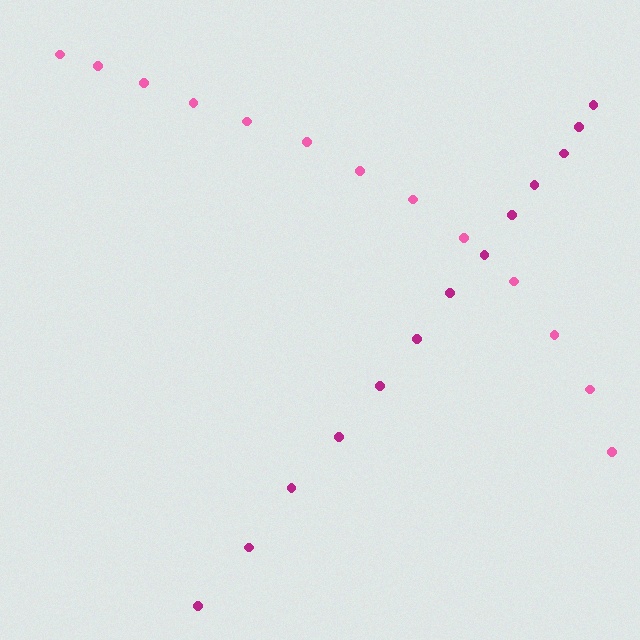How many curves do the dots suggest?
There are 2 distinct paths.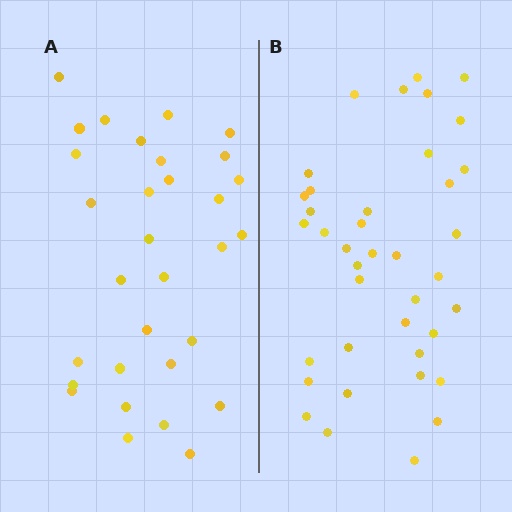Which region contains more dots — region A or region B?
Region B (the right region) has more dots.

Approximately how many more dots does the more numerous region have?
Region B has roughly 8 or so more dots than region A.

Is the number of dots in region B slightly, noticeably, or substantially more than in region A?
Region B has noticeably more, but not dramatically so. The ratio is roughly 1.3 to 1.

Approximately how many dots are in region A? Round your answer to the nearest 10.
About 30 dots. (The exact count is 31, which rounds to 30.)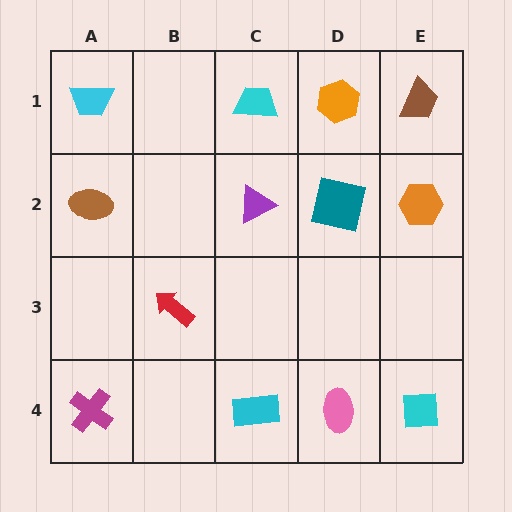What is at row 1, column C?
A cyan trapezoid.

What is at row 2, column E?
An orange hexagon.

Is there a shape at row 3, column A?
No, that cell is empty.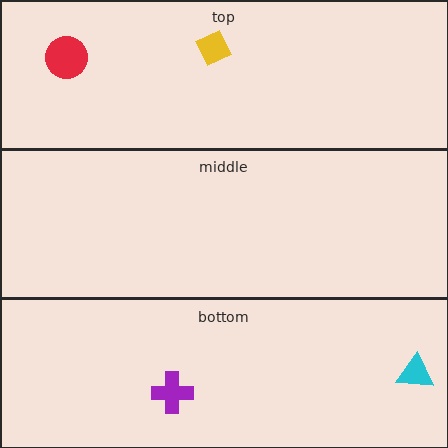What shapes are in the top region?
The yellow diamond, the red circle.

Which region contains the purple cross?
The bottom region.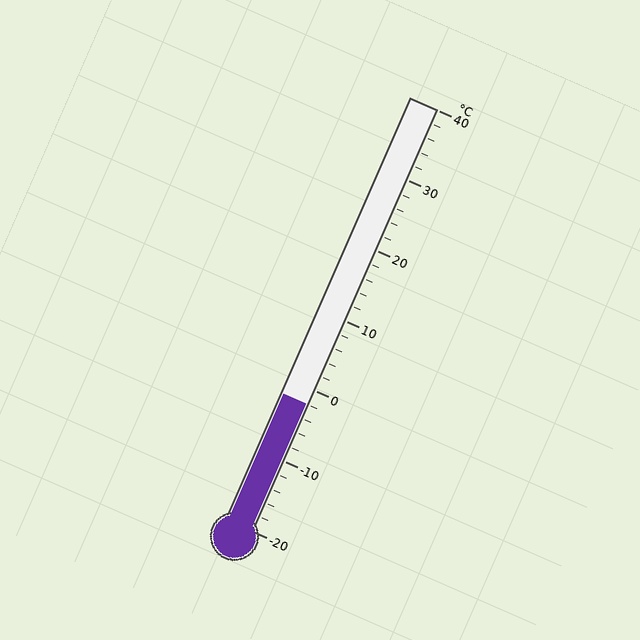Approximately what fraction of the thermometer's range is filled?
The thermometer is filled to approximately 30% of its range.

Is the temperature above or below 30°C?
The temperature is below 30°C.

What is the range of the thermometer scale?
The thermometer scale ranges from -20°C to 40°C.